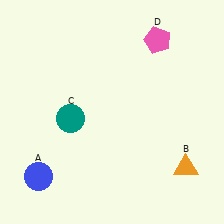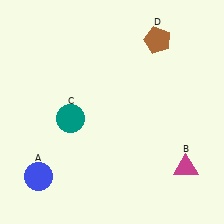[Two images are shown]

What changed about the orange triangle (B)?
In Image 1, B is orange. In Image 2, it changed to magenta.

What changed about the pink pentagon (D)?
In Image 1, D is pink. In Image 2, it changed to brown.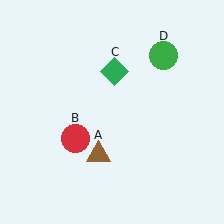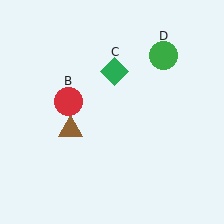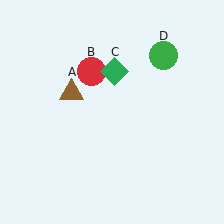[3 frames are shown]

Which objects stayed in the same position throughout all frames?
Green diamond (object C) and green circle (object D) remained stationary.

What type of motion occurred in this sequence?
The brown triangle (object A), red circle (object B) rotated clockwise around the center of the scene.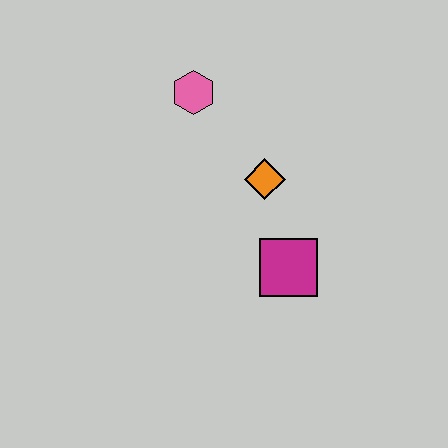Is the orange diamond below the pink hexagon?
Yes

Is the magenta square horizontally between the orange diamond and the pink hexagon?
No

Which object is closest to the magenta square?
The orange diamond is closest to the magenta square.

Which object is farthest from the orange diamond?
The pink hexagon is farthest from the orange diamond.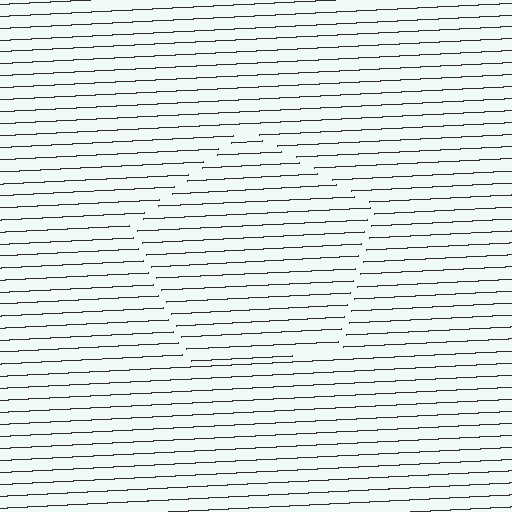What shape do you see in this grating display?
An illusory pentagon. The interior of the shape contains the same grating, shifted by half a period — the contour is defined by the phase discontinuity where line-ends from the inner and outer gratings abut.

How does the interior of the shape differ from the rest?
The interior of the shape contains the same grating, shifted by half a period — the contour is defined by the phase discontinuity where line-ends from the inner and outer gratings abut.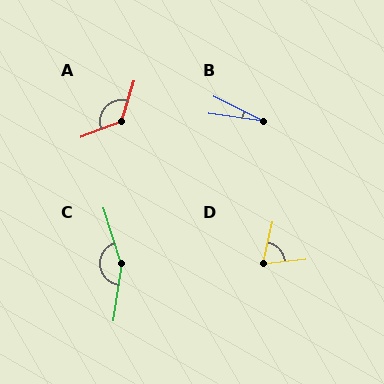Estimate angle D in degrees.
Approximately 71 degrees.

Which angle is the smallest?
B, at approximately 18 degrees.